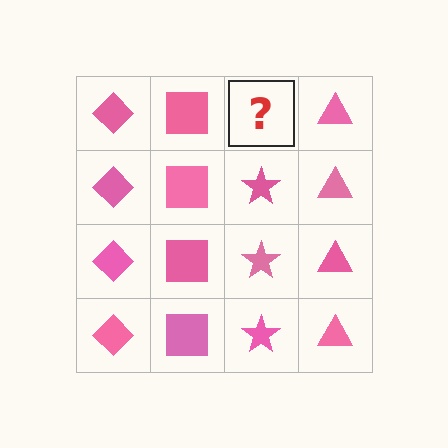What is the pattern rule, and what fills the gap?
The rule is that each column has a consistent shape. The gap should be filled with a pink star.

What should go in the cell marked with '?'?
The missing cell should contain a pink star.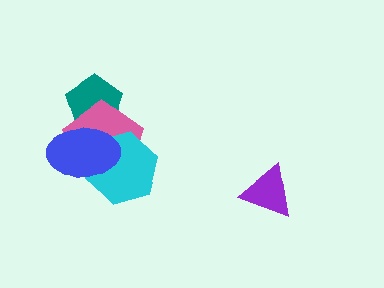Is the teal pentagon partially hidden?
Yes, it is partially covered by another shape.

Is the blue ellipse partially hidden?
No, no other shape covers it.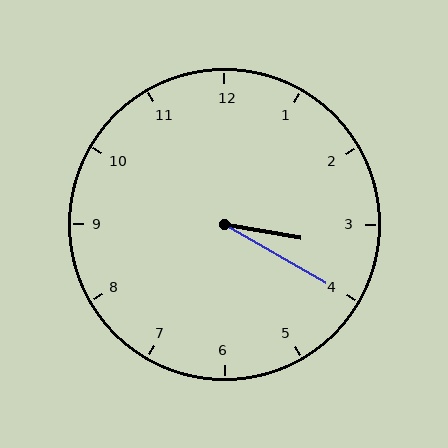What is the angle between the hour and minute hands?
Approximately 20 degrees.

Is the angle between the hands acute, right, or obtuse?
It is acute.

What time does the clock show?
3:20.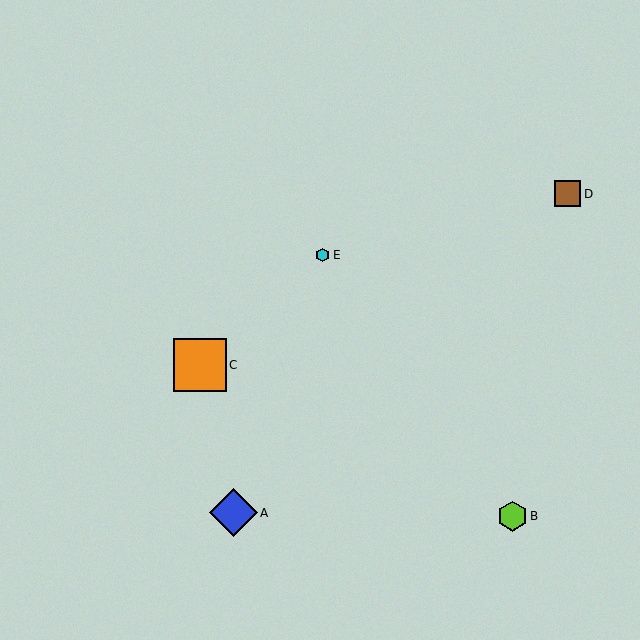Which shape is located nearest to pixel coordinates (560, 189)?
The brown square (labeled D) at (568, 194) is nearest to that location.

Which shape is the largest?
The orange square (labeled C) is the largest.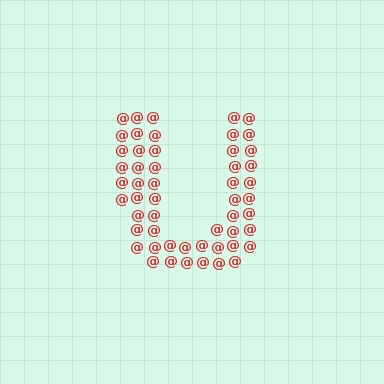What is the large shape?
The large shape is the letter U.